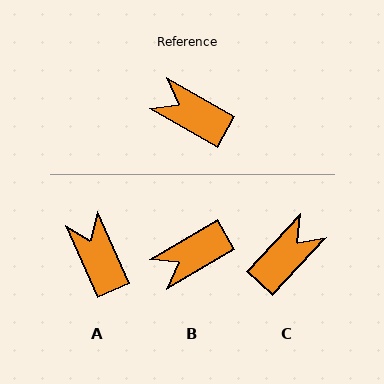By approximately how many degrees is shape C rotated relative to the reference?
Approximately 103 degrees clockwise.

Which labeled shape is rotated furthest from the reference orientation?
C, about 103 degrees away.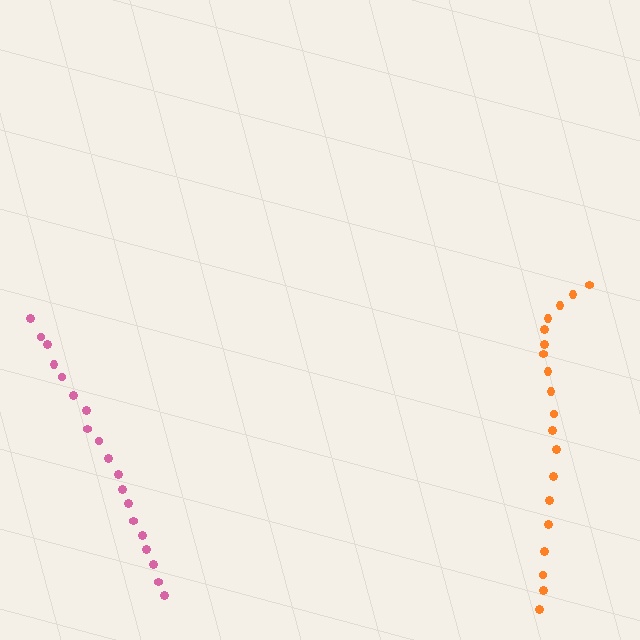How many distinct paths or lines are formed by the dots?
There are 2 distinct paths.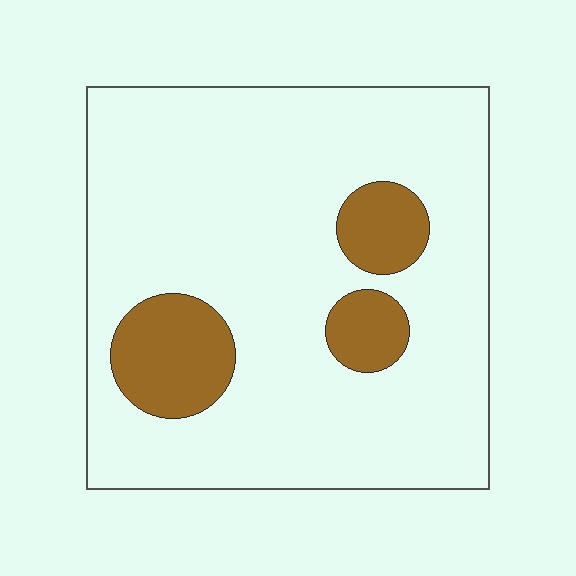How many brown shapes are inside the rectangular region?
3.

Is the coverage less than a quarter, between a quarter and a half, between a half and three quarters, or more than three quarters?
Less than a quarter.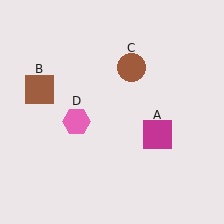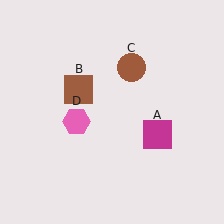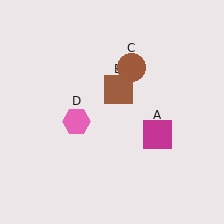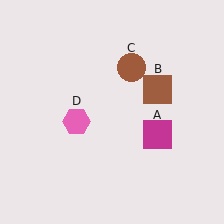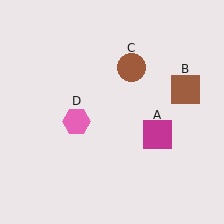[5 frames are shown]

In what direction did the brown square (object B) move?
The brown square (object B) moved right.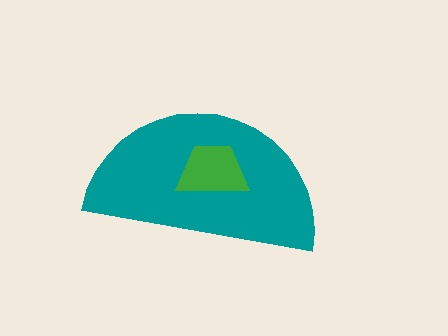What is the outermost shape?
The teal semicircle.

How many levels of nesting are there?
2.